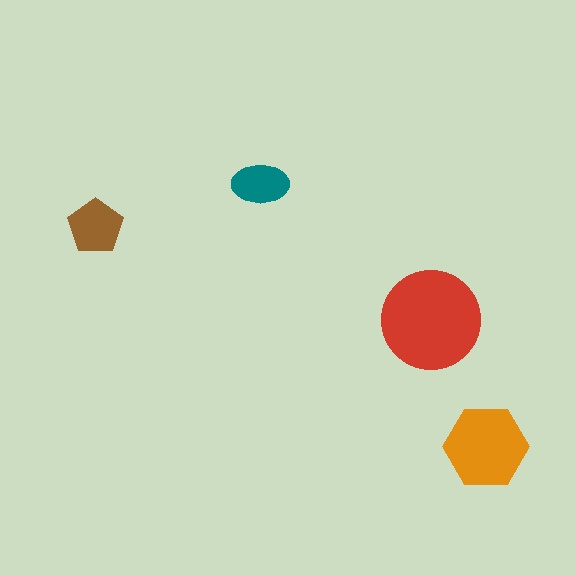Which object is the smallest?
The teal ellipse.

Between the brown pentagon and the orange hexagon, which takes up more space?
The orange hexagon.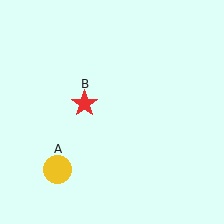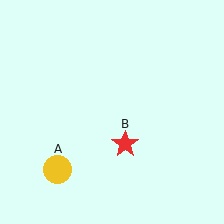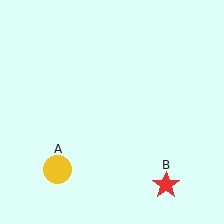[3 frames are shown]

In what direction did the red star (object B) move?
The red star (object B) moved down and to the right.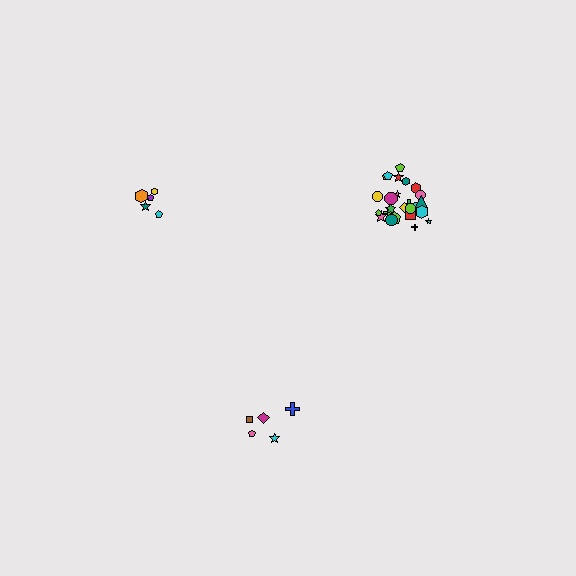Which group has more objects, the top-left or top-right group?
The top-right group.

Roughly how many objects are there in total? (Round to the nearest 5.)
Roughly 35 objects in total.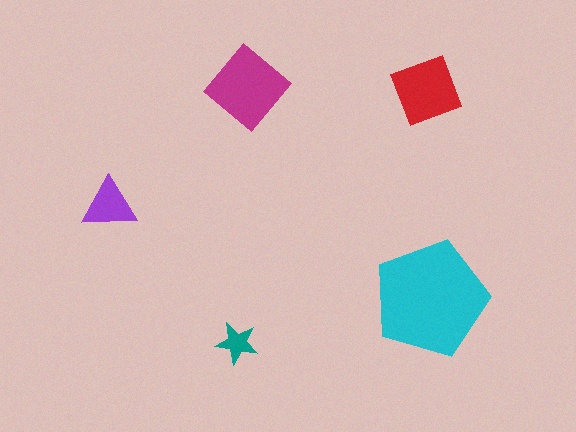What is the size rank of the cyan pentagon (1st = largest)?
1st.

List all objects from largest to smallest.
The cyan pentagon, the magenta diamond, the red square, the purple triangle, the teal star.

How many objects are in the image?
There are 5 objects in the image.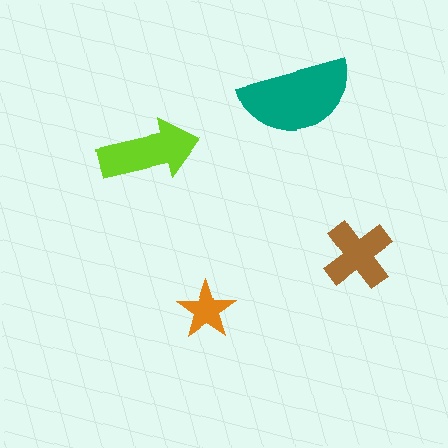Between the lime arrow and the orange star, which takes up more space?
The lime arrow.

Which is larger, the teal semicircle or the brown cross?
The teal semicircle.